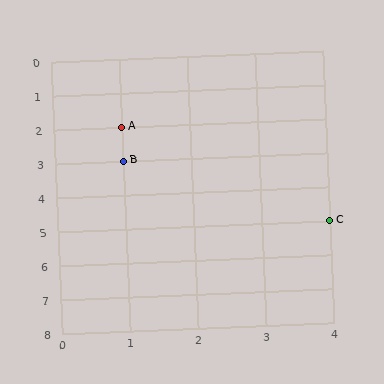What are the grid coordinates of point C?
Point C is at grid coordinates (4, 5).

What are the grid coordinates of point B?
Point B is at grid coordinates (1, 3).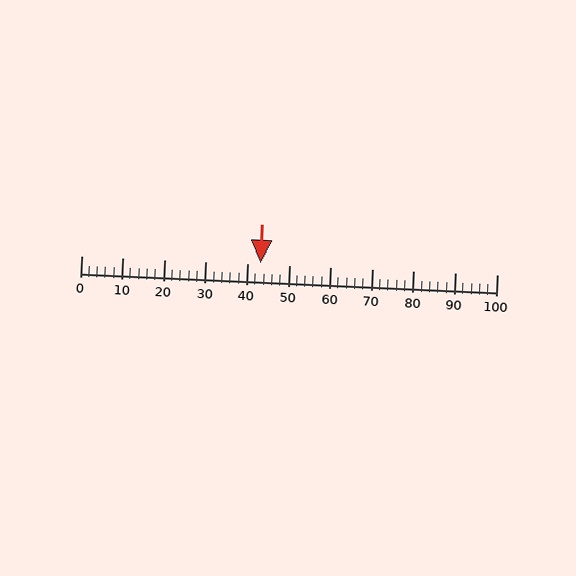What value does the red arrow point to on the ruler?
The red arrow points to approximately 43.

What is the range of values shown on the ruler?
The ruler shows values from 0 to 100.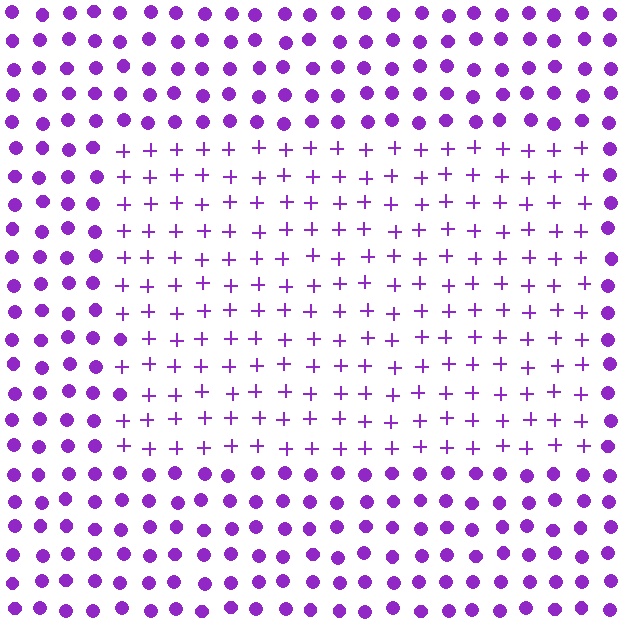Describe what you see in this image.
The image is filled with small purple elements arranged in a uniform grid. A rectangle-shaped region contains plus signs, while the surrounding area contains circles. The boundary is defined purely by the change in element shape.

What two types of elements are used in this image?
The image uses plus signs inside the rectangle region and circles outside it.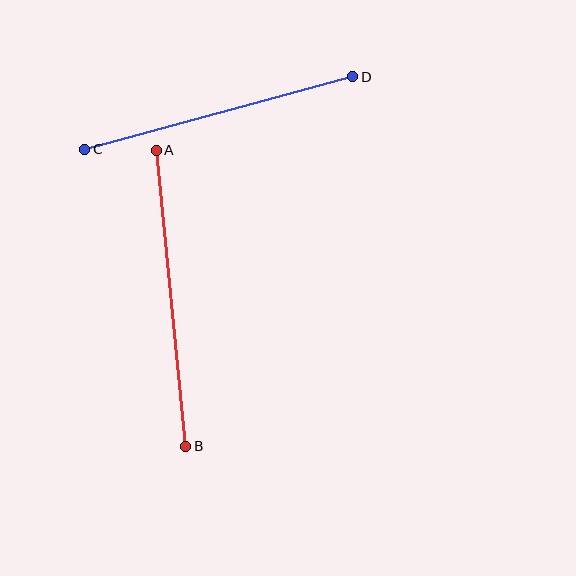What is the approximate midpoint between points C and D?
The midpoint is at approximately (219, 113) pixels.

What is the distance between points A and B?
The distance is approximately 298 pixels.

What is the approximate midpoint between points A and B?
The midpoint is at approximately (171, 298) pixels.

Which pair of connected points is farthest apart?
Points A and B are farthest apart.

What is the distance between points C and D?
The distance is approximately 277 pixels.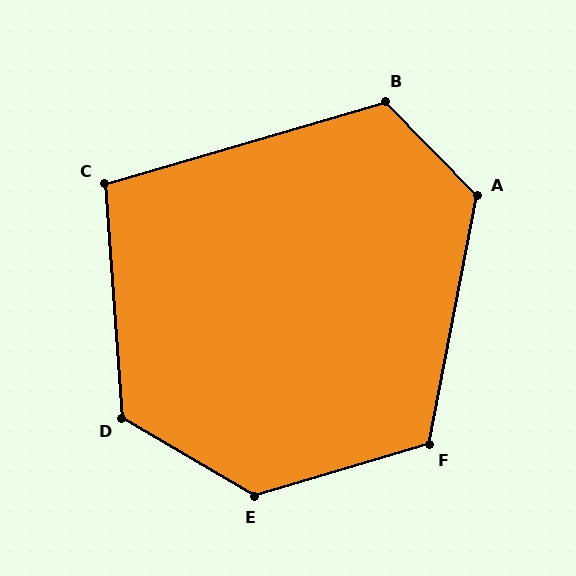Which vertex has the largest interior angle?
E, at approximately 133 degrees.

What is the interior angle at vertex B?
Approximately 118 degrees (obtuse).